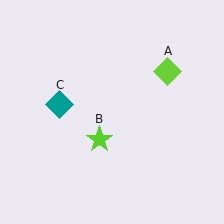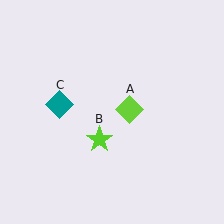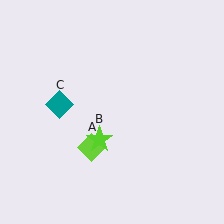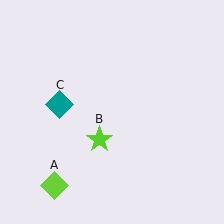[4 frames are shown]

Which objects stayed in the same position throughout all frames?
Lime star (object B) and teal diamond (object C) remained stationary.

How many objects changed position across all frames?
1 object changed position: lime diamond (object A).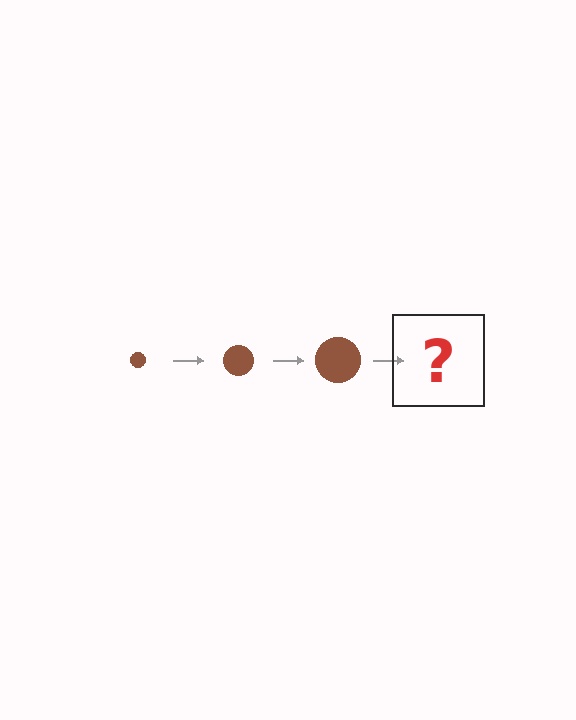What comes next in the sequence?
The next element should be a brown circle, larger than the previous one.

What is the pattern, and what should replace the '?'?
The pattern is that the circle gets progressively larger each step. The '?' should be a brown circle, larger than the previous one.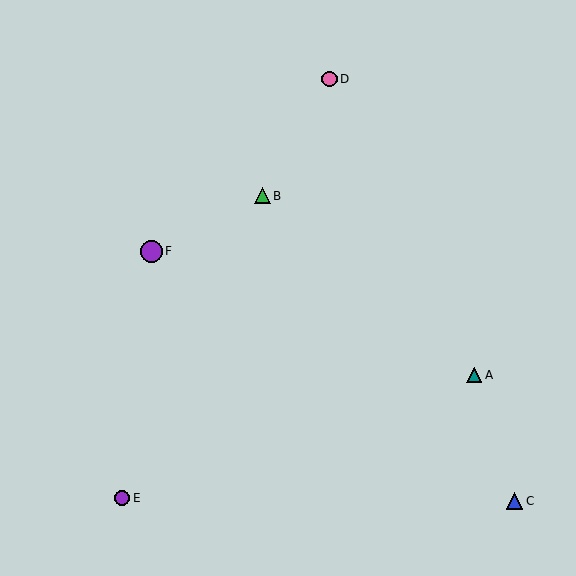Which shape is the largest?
The purple circle (labeled F) is the largest.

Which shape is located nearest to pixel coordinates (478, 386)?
The teal triangle (labeled A) at (474, 375) is nearest to that location.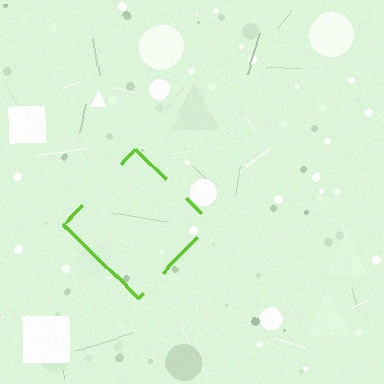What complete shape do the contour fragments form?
The contour fragments form a diamond.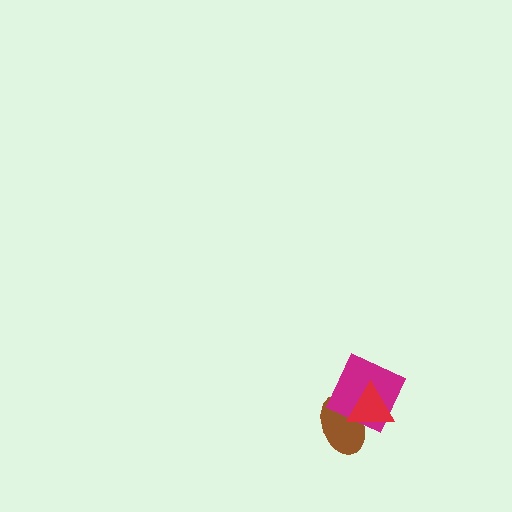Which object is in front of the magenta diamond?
The red triangle is in front of the magenta diamond.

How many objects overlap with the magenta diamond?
2 objects overlap with the magenta diamond.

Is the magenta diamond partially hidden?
Yes, it is partially covered by another shape.